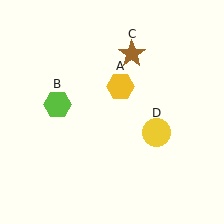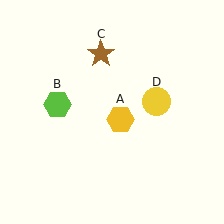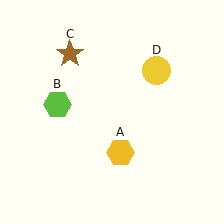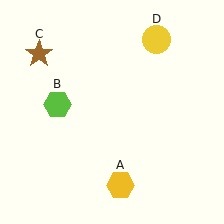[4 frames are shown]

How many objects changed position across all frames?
3 objects changed position: yellow hexagon (object A), brown star (object C), yellow circle (object D).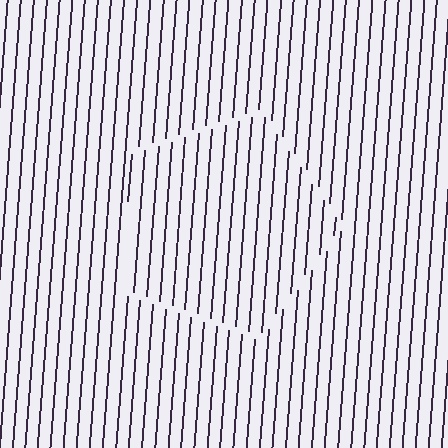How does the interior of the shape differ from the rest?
The interior of the shape contains the same grating, shifted by half a period — the contour is defined by the phase discontinuity where line-ends from the inner and outer gratings abut.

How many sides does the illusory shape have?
5 sides — the line-ends trace a pentagon.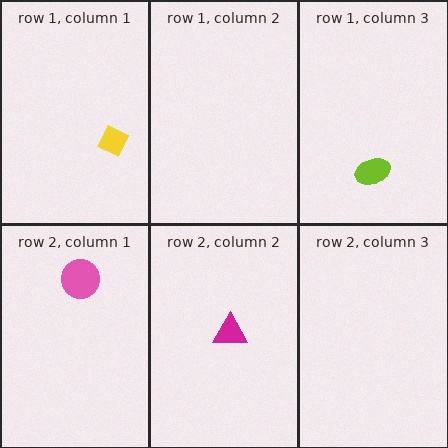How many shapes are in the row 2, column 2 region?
1.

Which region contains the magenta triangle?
The row 2, column 2 region.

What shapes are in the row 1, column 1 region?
The yellow diamond.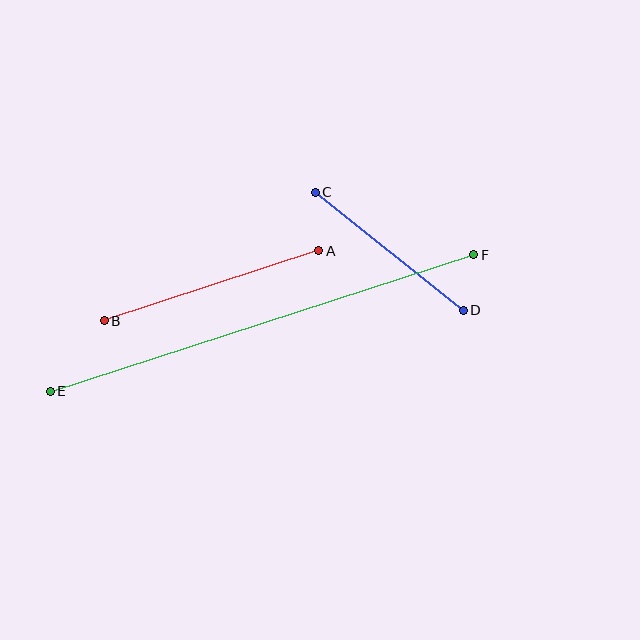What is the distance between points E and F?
The distance is approximately 445 pixels.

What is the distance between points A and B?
The distance is approximately 226 pixels.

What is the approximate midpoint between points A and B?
The midpoint is at approximately (211, 286) pixels.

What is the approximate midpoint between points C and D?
The midpoint is at approximately (389, 251) pixels.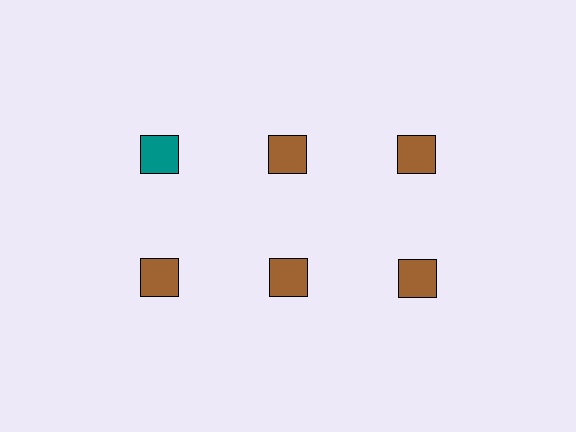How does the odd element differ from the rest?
It has a different color: teal instead of brown.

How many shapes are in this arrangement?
There are 6 shapes arranged in a grid pattern.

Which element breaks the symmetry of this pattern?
The teal square in the top row, leftmost column breaks the symmetry. All other shapes are brown squares.